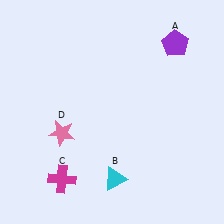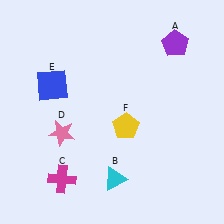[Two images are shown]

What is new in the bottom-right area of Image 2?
A yellow pentagon (F) was added in the bottom-right area of Image 2.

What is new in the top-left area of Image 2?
A blue square (E) was added in the top-left area of Image 2.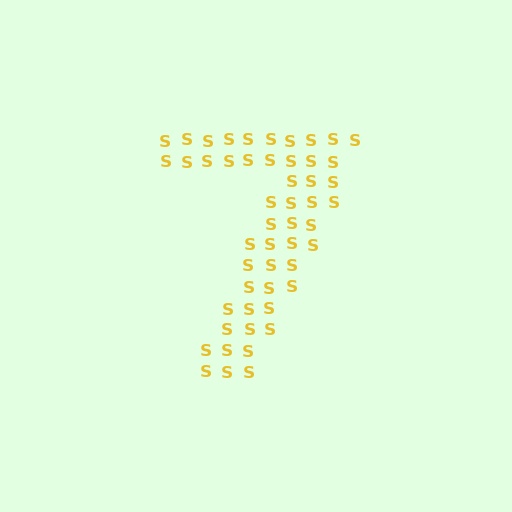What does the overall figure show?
The overall figure shows the digit 7.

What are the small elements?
The small elements are letter S's.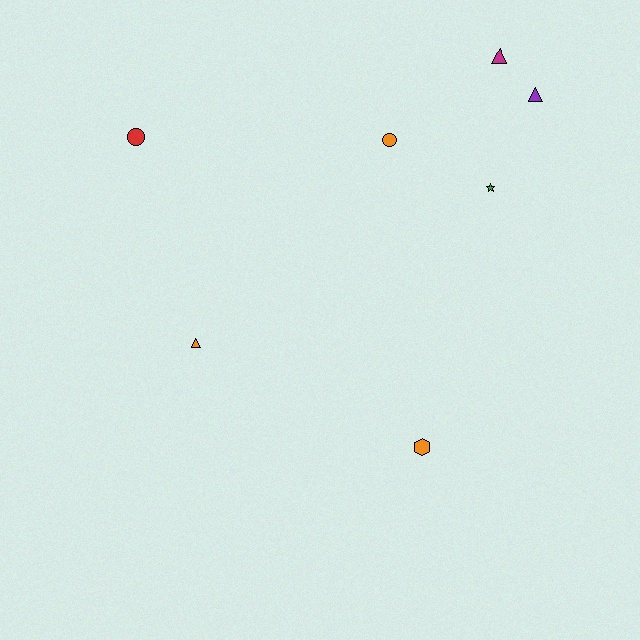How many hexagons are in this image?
There is 1 hexagon.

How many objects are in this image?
There are 7 objects.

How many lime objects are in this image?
There are no lime objects.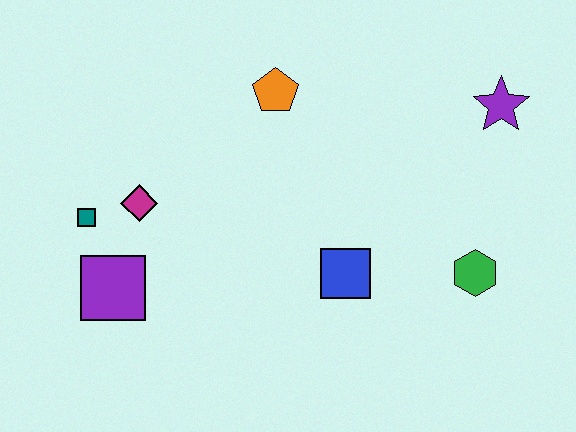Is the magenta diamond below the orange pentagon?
Yes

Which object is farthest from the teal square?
The purple star is farthest from the teal square.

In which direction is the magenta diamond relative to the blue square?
The magenta diamond is to the left of the blue square.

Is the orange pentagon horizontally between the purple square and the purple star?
Yes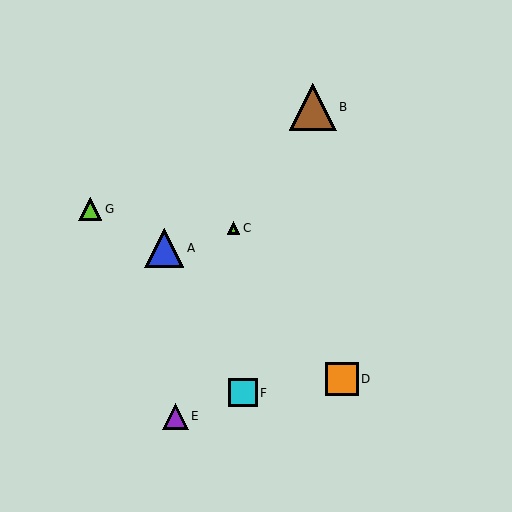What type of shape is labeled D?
Shape D is an orange square.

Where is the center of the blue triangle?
The center of the blue triangle is at (164, 248).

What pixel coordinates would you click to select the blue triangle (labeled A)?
Click at (164, 248) to select the blue triangle A.